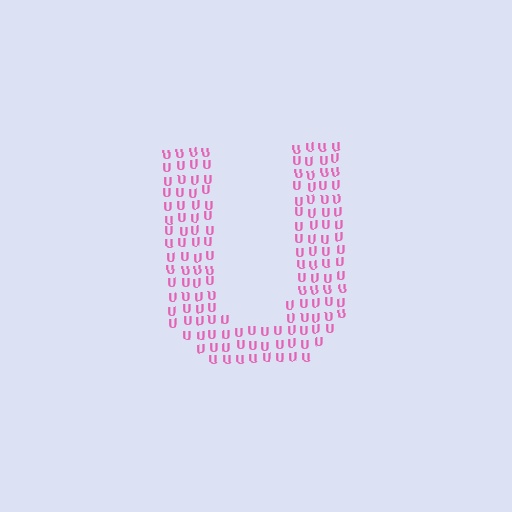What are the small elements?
The small elements are letter U's.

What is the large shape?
The large shape is the letter U.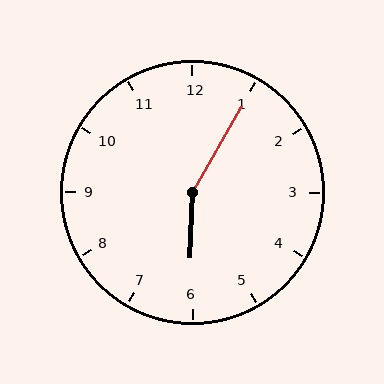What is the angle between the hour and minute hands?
Approximately 152 degrees.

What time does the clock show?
6:05.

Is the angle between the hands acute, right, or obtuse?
It is obtuse.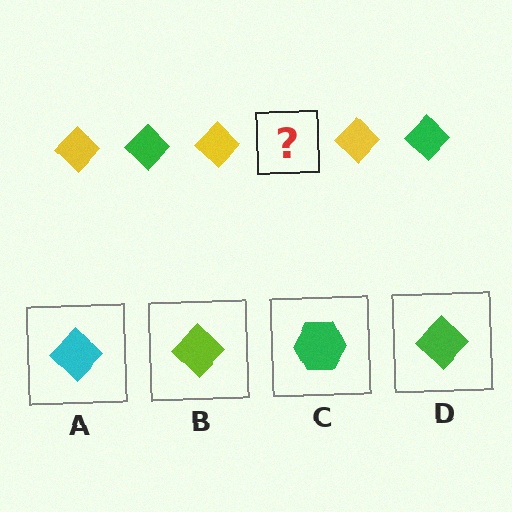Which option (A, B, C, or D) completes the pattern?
D.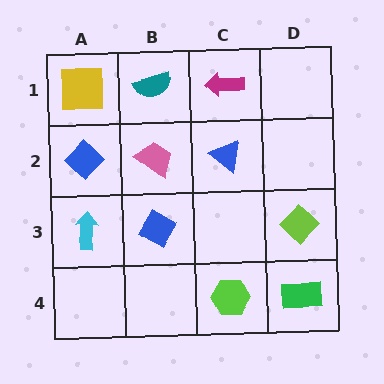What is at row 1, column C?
A magenta arrow.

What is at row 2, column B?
A pink trapezoid.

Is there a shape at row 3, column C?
No, that cell is empty.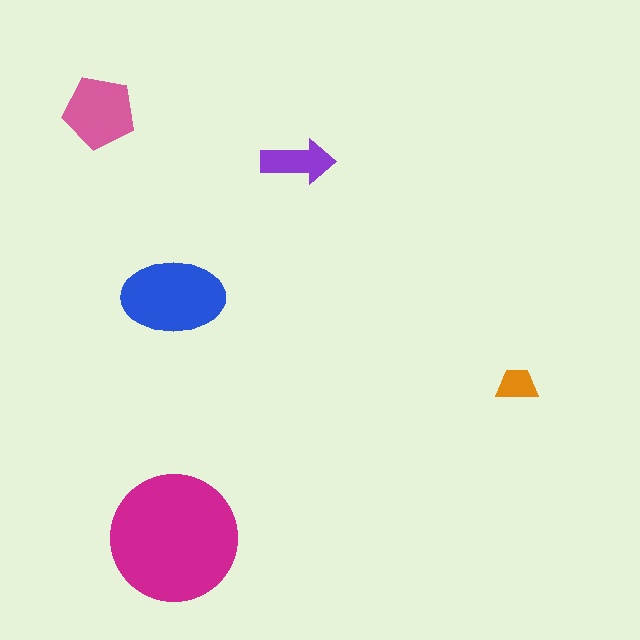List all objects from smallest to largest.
The orange trapezoid, the purple arrow, the pink pentagon, the blue ellipse, the magenta circle.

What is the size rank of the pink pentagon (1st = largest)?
3rd.